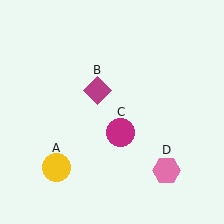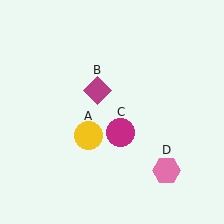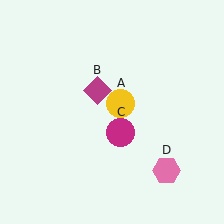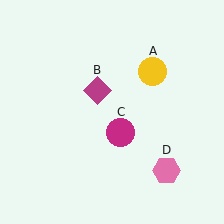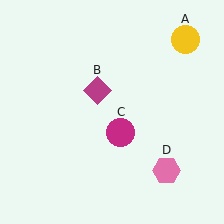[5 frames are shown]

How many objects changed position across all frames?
1 object changed position: yellow circle (object A).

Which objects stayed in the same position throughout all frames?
Magenta diamond (object B) and magenta circle (object C) and pink hexagon (object D) remained stationary.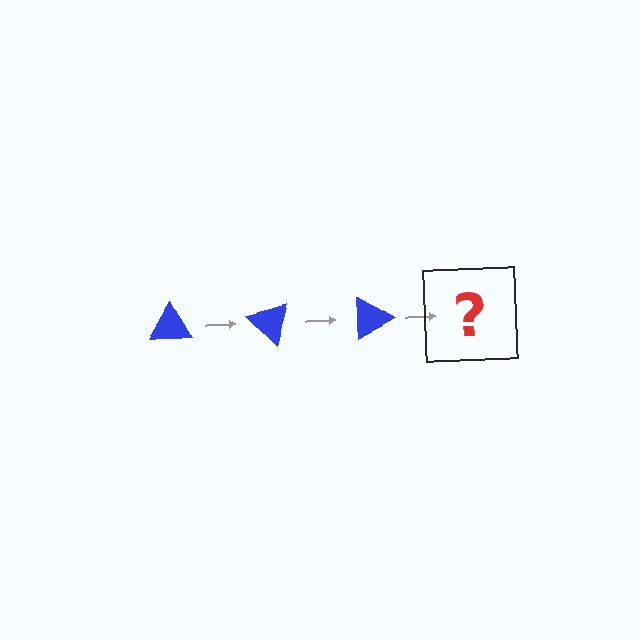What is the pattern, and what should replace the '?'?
The pattern is that the triangle rotates 45 degrees each step. The '?' should be a blue triangle rotated 135 degrees.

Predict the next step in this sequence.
The next step is a blue triangle rotated 135 degrees.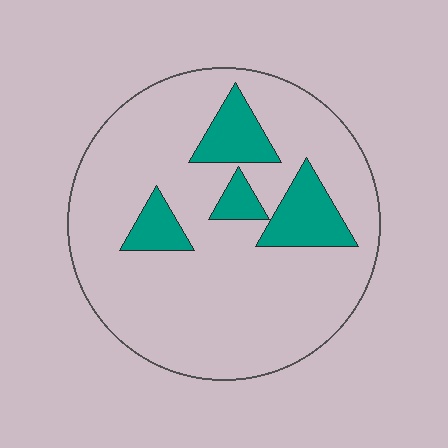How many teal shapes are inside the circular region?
4.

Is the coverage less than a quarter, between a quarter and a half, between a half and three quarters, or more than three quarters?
Less than a quarter.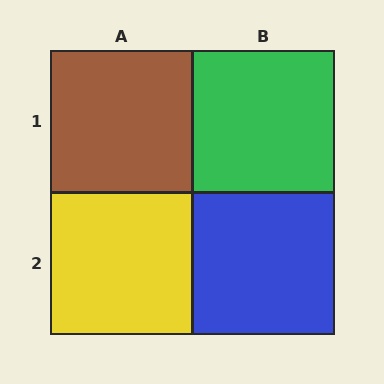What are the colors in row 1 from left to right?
Brown, green.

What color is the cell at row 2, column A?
Yellow.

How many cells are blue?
1 cell is blue.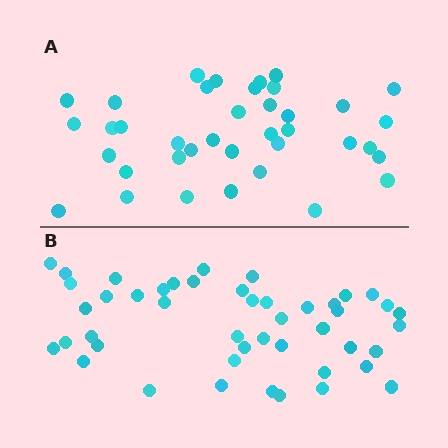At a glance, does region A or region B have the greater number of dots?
Region B (the bottom region) has more dots.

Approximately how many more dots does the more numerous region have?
Region B has roughly 8 or so more dots than region A.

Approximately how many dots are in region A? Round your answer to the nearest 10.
About 40 dots. (The exact count is 38, which rounds to 40.)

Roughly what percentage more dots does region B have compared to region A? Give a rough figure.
About 20% more.